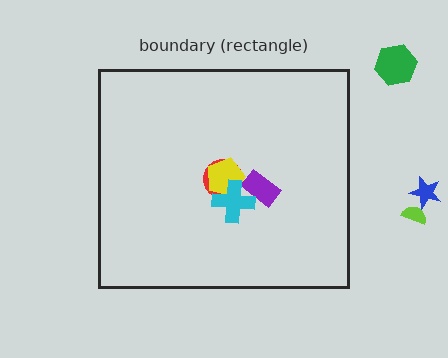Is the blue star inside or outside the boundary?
Outside.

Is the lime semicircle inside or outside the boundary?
Outside.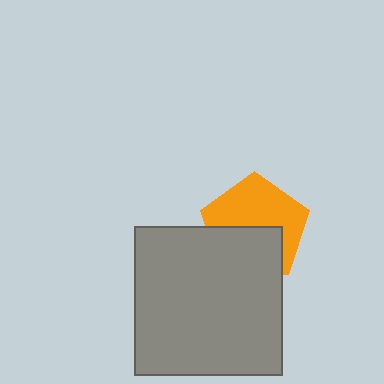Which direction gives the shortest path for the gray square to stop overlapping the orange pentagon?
Moving down gives the shortest separation.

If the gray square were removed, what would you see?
You would see the complete orange pentagon.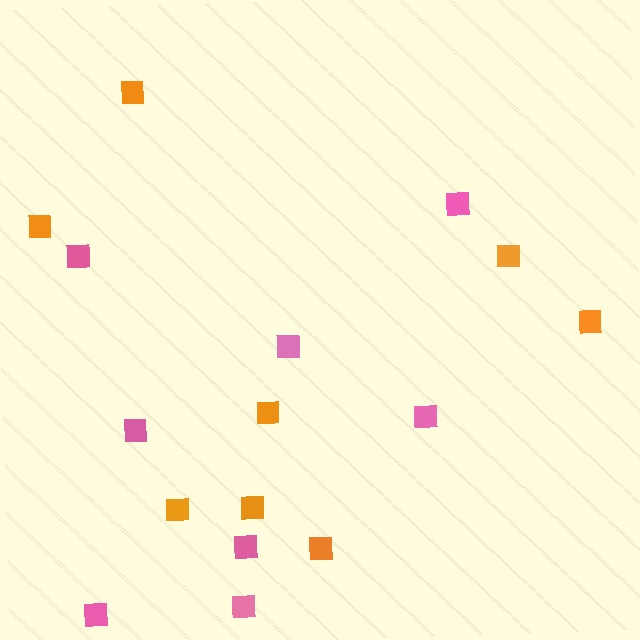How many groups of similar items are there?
There are 2 groups: one group of orange squares (8) and one group of pink squares (8).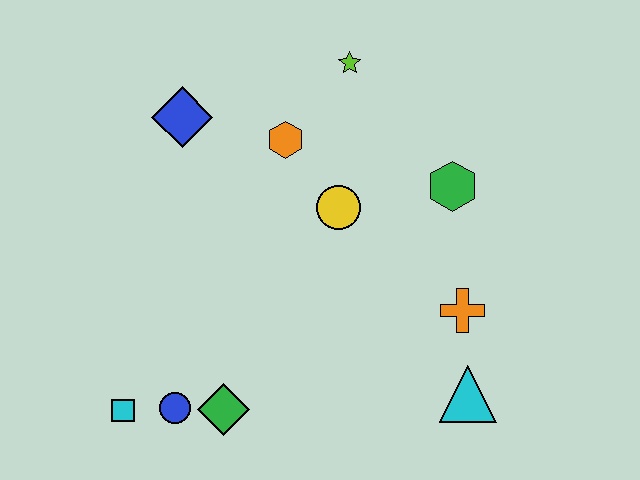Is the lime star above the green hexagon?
Yes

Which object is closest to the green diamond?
The blue circle is closest to the green diamond.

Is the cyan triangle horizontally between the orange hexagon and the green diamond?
No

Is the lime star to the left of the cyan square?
No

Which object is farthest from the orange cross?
The cyan square is farthest from the orange cross.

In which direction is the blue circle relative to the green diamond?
The blue circle is to the left of the green diamond.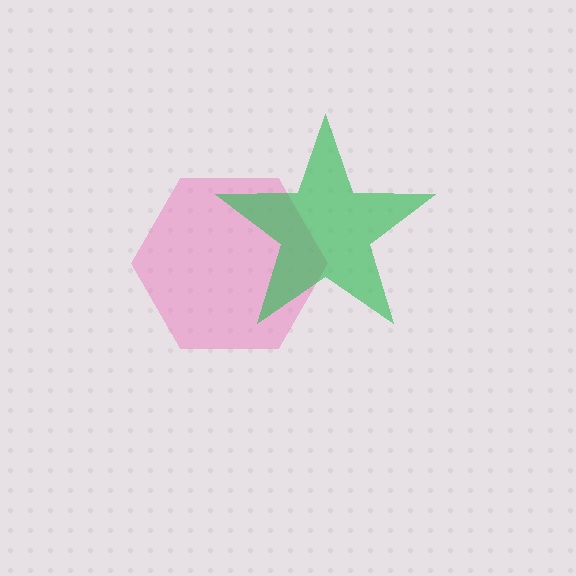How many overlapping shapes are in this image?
There are 2 overlapping shapes in the image.